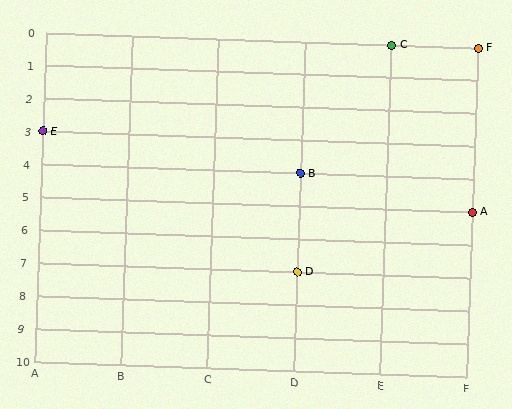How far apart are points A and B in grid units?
Points A and B are 2 columns and 1 row apart (about 2.2 grid units diagonally).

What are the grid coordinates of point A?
Point A is at grid coordinates (F, 5).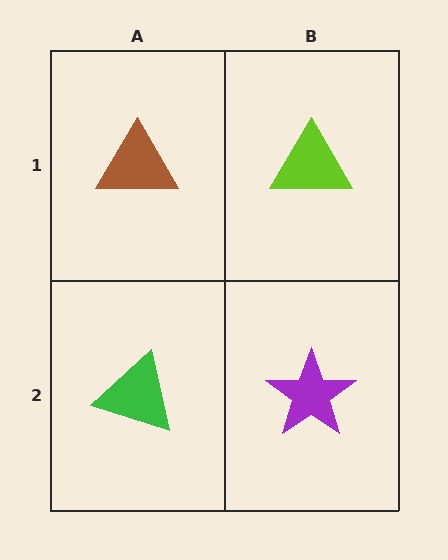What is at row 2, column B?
A purple star.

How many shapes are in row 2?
2 shapes.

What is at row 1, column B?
A lime triangle.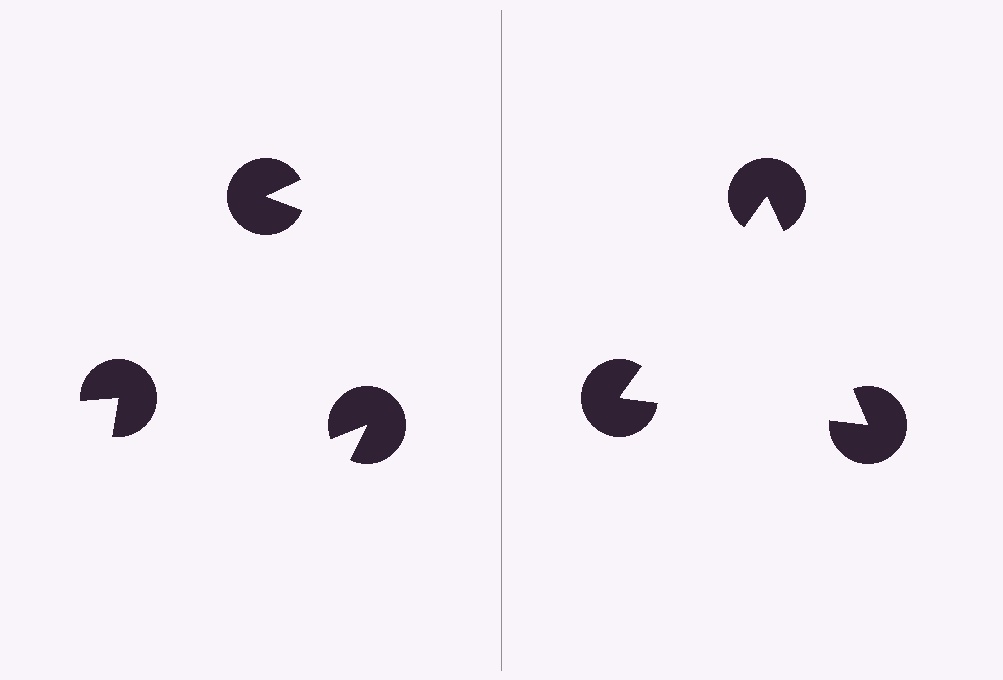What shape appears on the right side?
An illusory triangle.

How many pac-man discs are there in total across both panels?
6 — 3 on each side.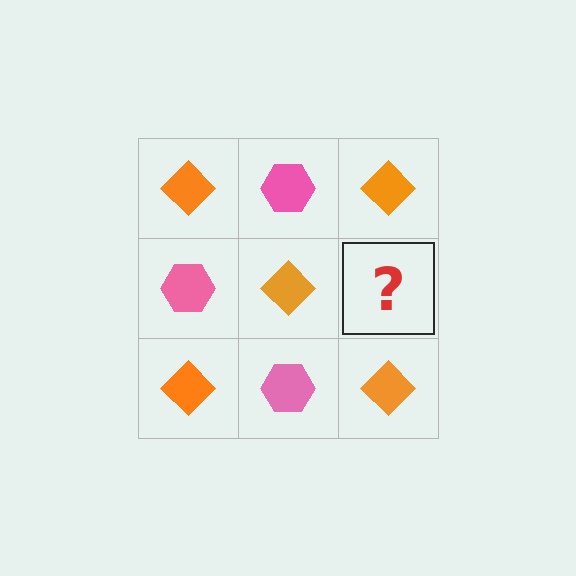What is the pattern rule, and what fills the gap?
The rule is that it alternates orange diamond and pink hexagon in a checkerboard pattern. The gap should be filled with a pink hexagon.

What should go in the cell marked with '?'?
The missing cell should contain a pink hexagon.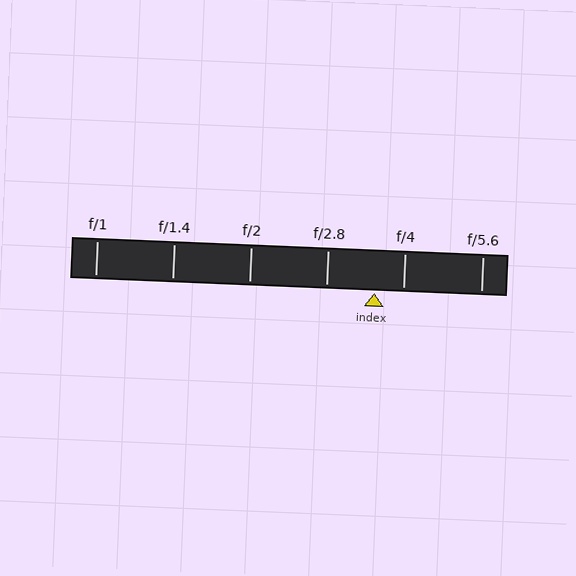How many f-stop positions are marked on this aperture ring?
There are 6 f-stop positions marked.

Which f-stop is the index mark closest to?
The index mark is closest to f/4.